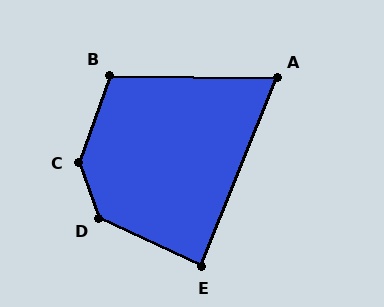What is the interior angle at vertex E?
Approximately 87 degrees (approximately right).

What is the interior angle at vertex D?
Approximately 135 degrees (obtuse).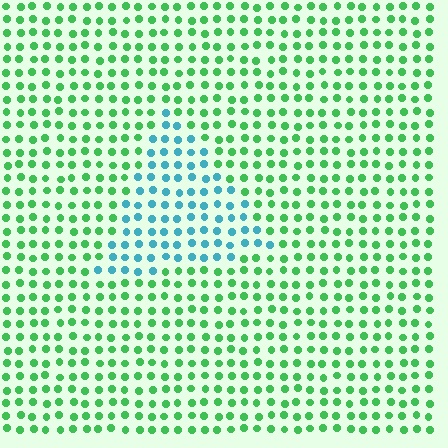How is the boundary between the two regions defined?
The boundary is defined purely by a slight shift in hue (about 59 degrees). Spacing, size, and orientation are identical on both sides.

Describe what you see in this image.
The image is filled with small green elements in a uniform arrangement. A triangle-shaped region is visible where the elements are tinted to a slightly different hue, forming a subtle color boundary.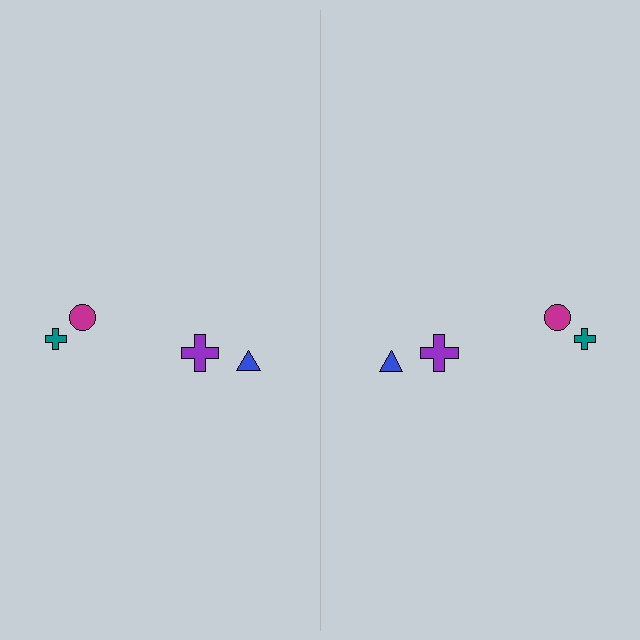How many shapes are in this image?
There are 8 shapes in this image.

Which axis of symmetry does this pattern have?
The pattern has a vertical axis of symmetry running through the center of the image.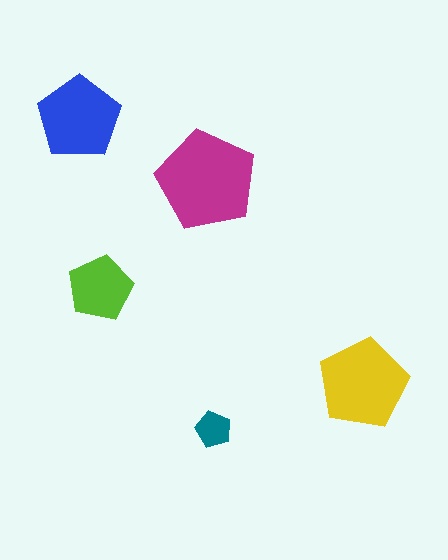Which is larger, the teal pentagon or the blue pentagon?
The blue one.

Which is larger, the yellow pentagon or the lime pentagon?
The yellow one.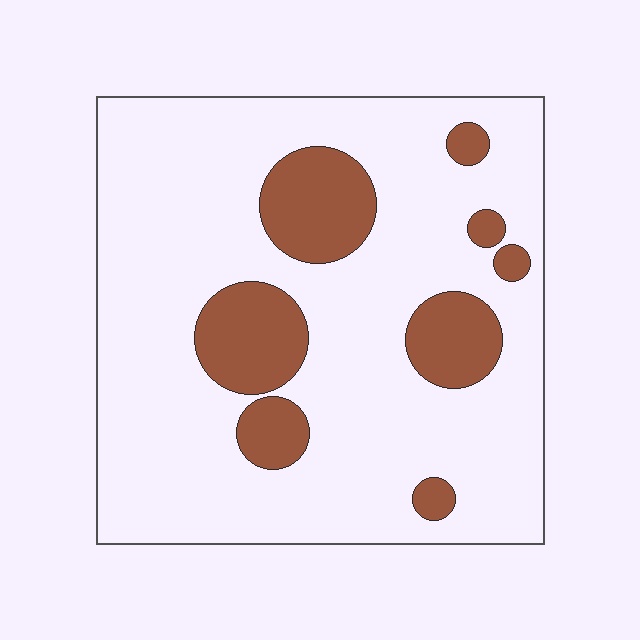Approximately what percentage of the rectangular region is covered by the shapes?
Approximately 20%.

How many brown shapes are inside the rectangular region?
8.